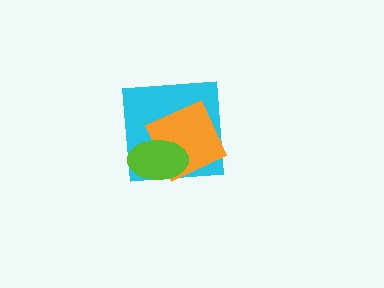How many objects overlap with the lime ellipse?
2 objects overlap with the lime ellipse.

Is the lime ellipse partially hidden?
No, no other shape covers it.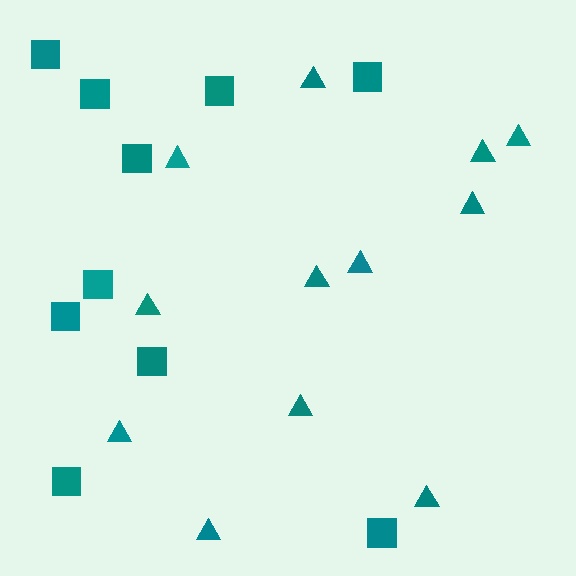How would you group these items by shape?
There are 2 groups: one group of triangles (12) and one group of squares (10).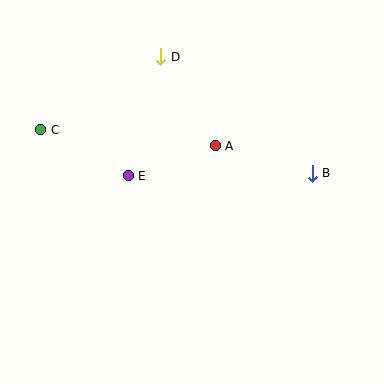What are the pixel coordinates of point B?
Point B is at (312, 173).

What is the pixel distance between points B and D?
The distance between B and D is 191 pixels.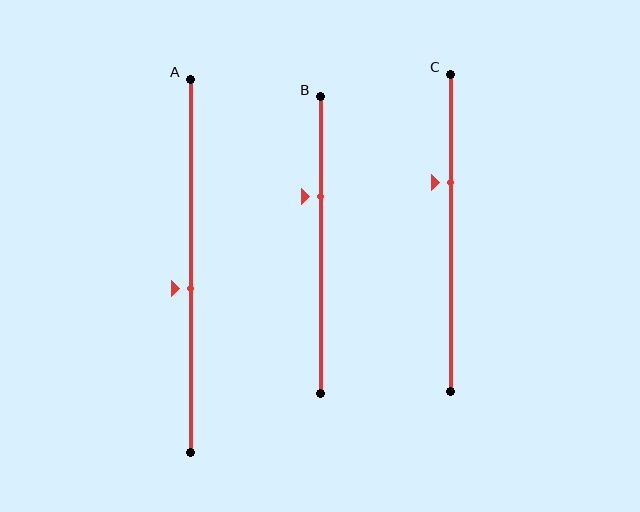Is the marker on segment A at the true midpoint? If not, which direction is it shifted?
No, the marker on segment A is shifted downward by about 6% of the segment length.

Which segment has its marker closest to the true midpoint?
Segment A has its marker closest to the true midpoint.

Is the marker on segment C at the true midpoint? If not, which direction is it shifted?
No, the marker on segment C is shifted upward by about 16% of the segment length.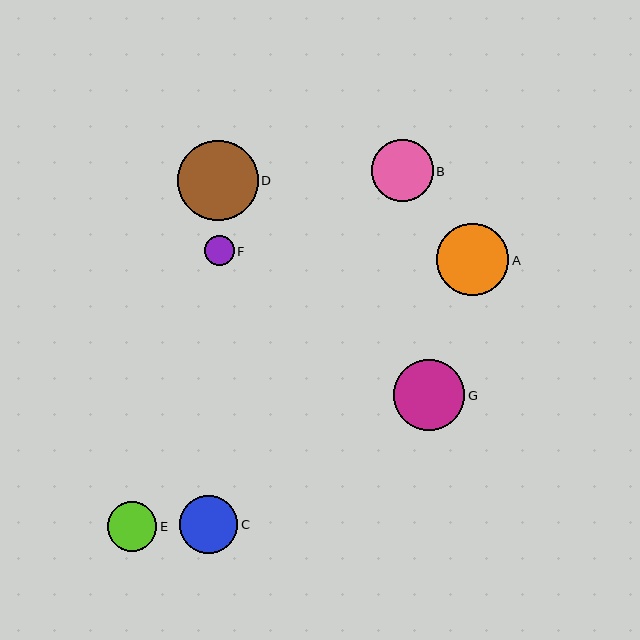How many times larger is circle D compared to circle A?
Circle D is approximately 1.1 times the size of circle A.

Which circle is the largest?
Circle D is the largest with a size of approximately 80 pixels.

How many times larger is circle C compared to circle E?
Circle C is approximately 1.2 times the size of circle E.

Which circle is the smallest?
Circle F is the smallest with a size of approximately 30 pixels.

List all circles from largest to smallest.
From largest to smallest: D, A, G, B, C, E, F.